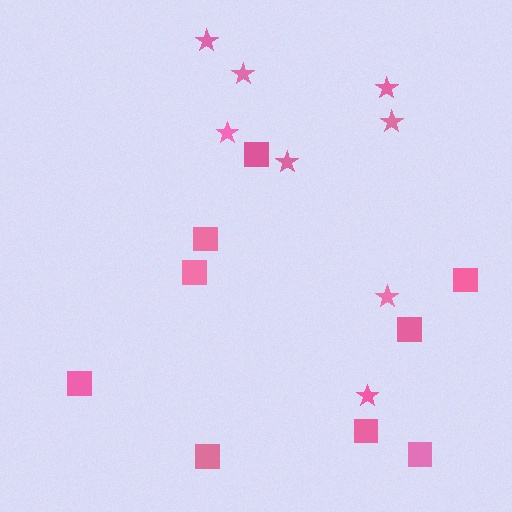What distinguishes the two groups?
There are 2 groups: one group of squares (9) and one group of stars (8).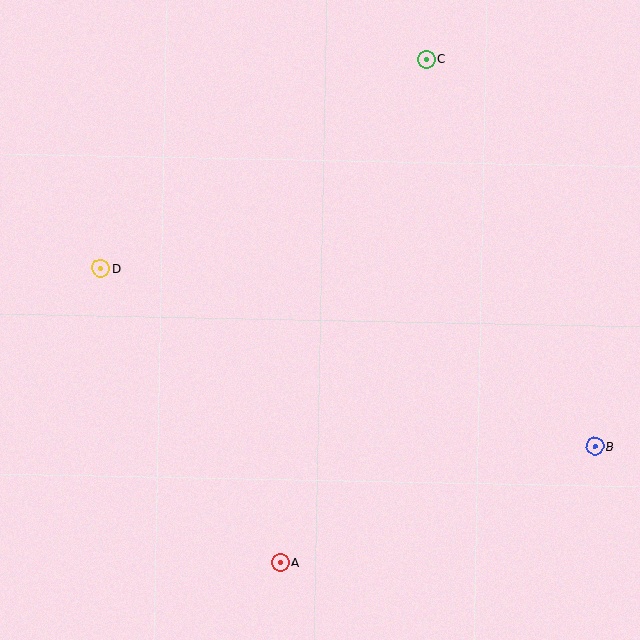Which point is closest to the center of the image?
Point D at (101, 268) is closest to the center.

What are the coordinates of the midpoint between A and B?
The midpoint between A and B is at (437, 505).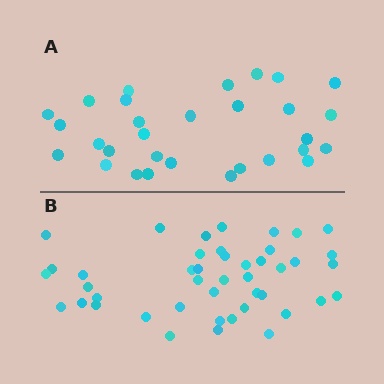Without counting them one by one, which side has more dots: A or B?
Region B (the bottom region) has more dots.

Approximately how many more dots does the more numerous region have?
Region B has approximately 15 more dots than region A.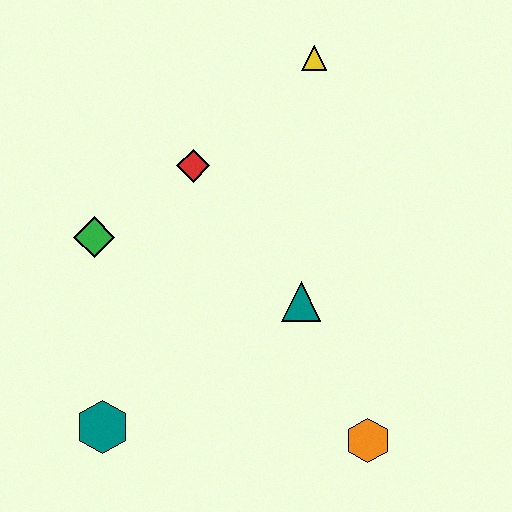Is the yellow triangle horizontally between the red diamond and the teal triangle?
No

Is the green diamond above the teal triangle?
Yes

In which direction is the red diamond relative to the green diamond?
The red diamond is to the right of the green diamond.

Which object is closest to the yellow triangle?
The red diamond is closest to the yellow triangle.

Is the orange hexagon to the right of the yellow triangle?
Yes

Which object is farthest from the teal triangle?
The yellow triangle is farthest from the teal triangle.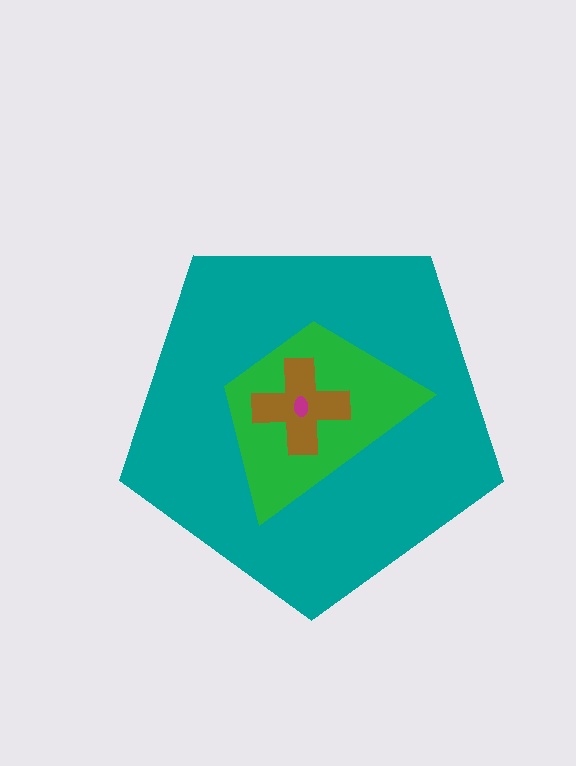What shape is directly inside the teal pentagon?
The green trapezoid.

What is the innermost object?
The magenta ellipse.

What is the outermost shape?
The teal pentagon.